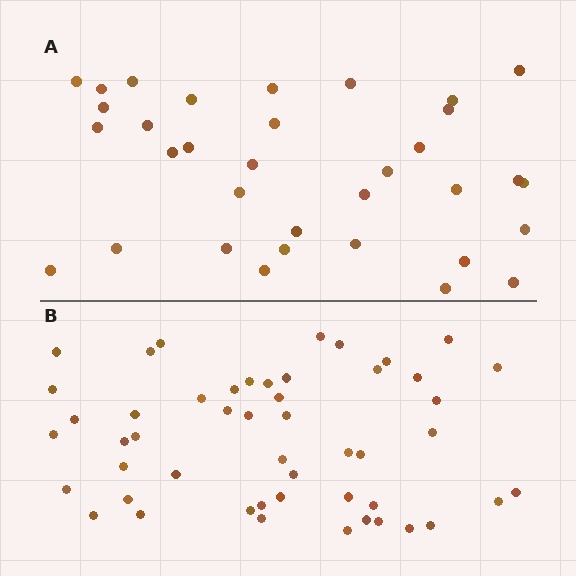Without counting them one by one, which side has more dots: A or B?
Region B (the bottom region) has more dots.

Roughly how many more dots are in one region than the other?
Region B has approximately 15 more dots than region A.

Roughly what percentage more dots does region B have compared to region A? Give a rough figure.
About 45% more.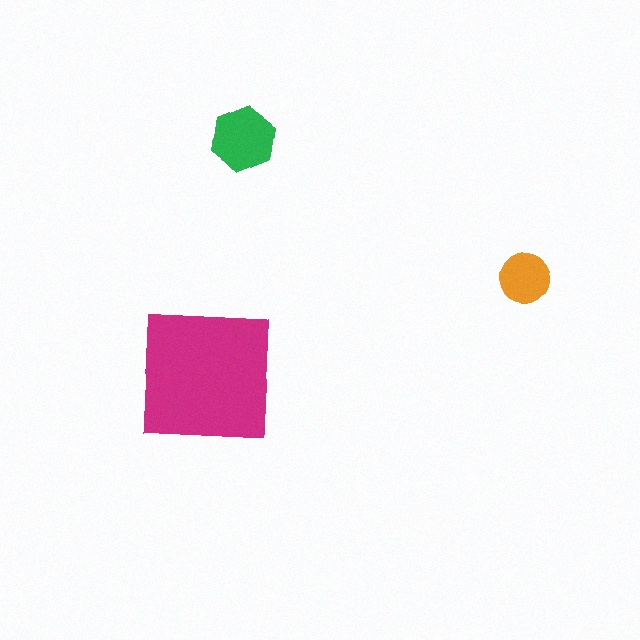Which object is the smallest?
The orange circle.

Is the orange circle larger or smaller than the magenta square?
Smaller.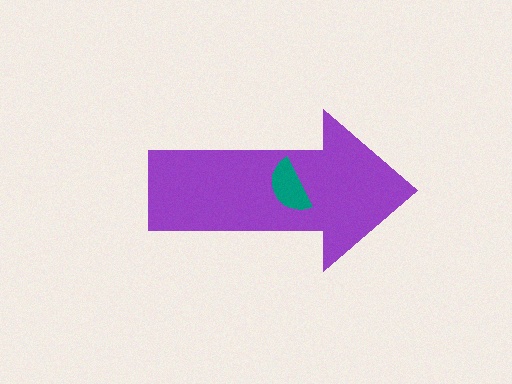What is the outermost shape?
The purple arrow.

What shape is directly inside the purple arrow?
The teal semicircle.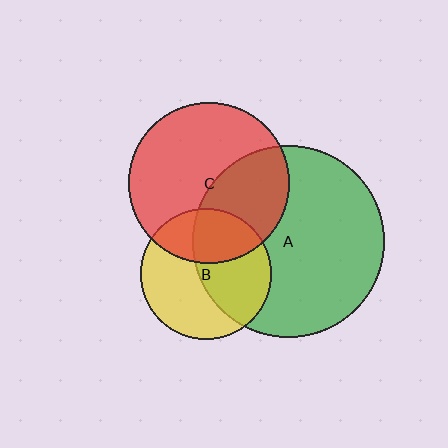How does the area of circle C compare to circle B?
Approximately 1.5 times.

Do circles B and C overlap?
Yes.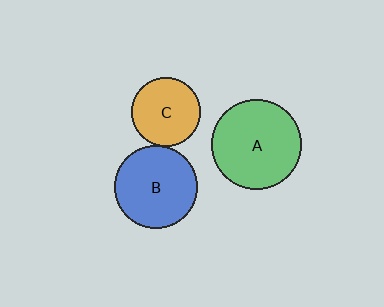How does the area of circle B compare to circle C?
Approximately 1.5 times.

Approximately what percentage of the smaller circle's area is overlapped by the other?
Approximately 5%.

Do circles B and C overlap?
Yes.